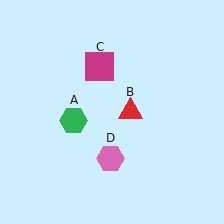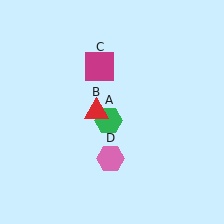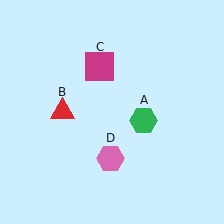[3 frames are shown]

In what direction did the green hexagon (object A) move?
The green hexagon (object A) moved right.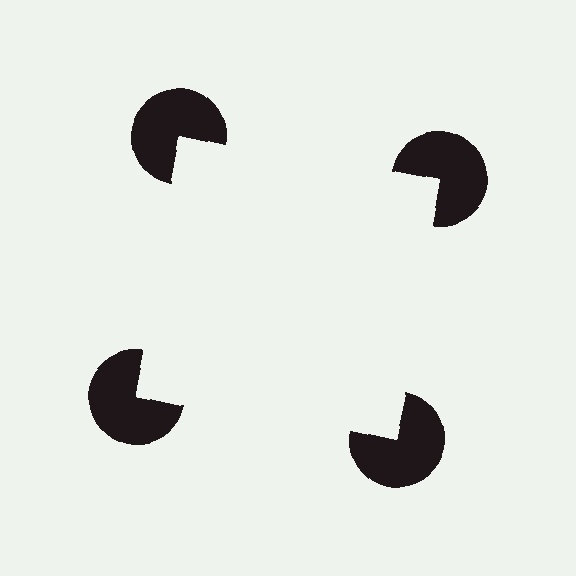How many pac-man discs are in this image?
There are 4 — one at each vertex of the illusory square.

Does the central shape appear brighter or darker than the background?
It typically appears slightly brighter than the background, even though no actual brightness change is drawn.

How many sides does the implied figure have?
4 sides.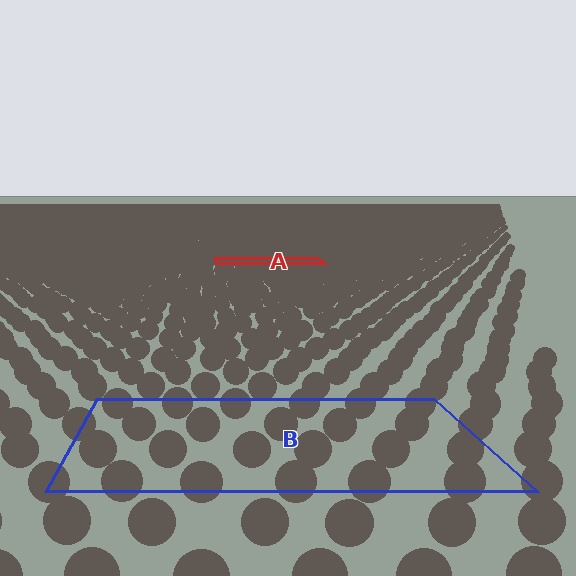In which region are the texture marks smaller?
The texture marks are smaller in region A, because it is farther away.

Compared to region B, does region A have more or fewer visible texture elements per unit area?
Region A has more texture elements per unit area — they are packed more densely because it is farther away.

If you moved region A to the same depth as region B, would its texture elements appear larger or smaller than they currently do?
They would appear larger. At a closer depth, the same texture elements are projected at a bigger on-screen size.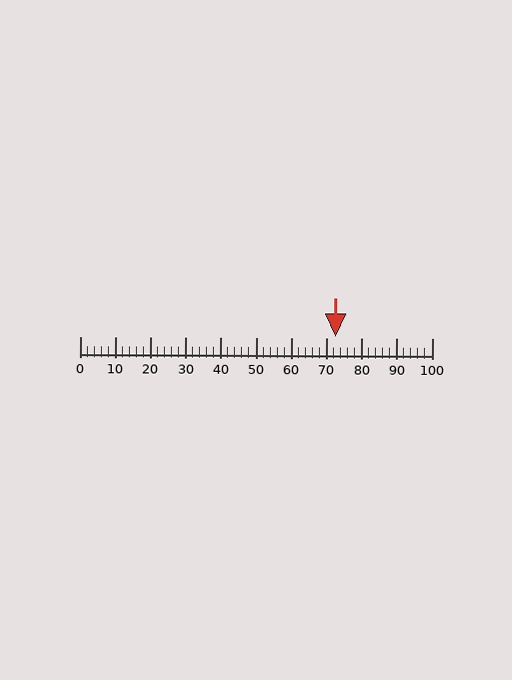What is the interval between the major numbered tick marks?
The major tick marks are spaced 10 units apart.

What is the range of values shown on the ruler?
The ruler shows values from 0 to 100.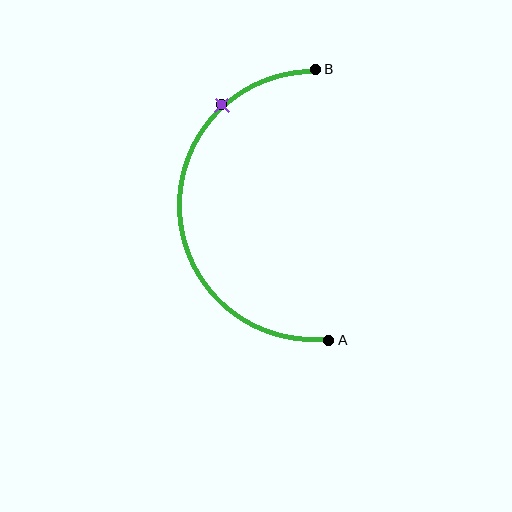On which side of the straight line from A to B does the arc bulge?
The arc bulges to the left of the straight line connecting A and B.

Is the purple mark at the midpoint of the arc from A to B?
No. The purple mark lies on the arc but is closer to endpoint B. The arc midpoint would be at the point on the curve equidistant along the arc from both A and B.